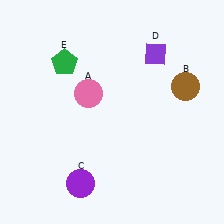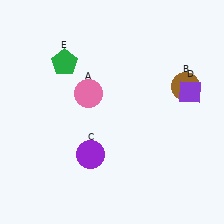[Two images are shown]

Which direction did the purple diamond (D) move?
The purple diamond (D) moved down.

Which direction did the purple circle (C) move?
The purple circle (C) moved up.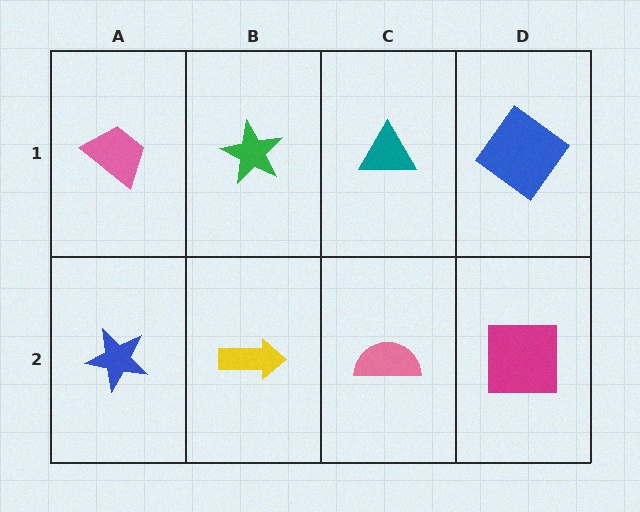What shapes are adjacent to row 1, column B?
A yellow arrow (row 2, column B), a pink trapezoid (row 1, column A), a teal triangle (row 1, column C).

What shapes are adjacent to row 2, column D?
A blue diamond (row 1, column D), a pink semicircle (row 2, column C).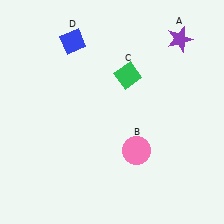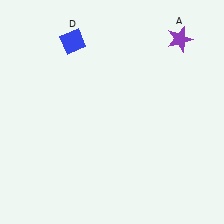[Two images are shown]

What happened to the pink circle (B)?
The pink circle (B) was removed in Image 2. It was in the bottom-right area of Image 1.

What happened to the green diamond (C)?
The green diamond (C) was removed in Image 2. It was in the top-right area of Image 1.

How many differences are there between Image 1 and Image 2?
There are 2 differences between the two images.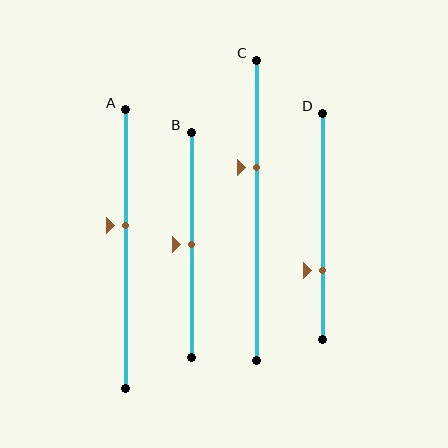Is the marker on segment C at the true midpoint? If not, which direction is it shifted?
No, the marker on segment C is shifted upward by about 14% of the segment length.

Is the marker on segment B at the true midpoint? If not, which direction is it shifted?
Yes, the marker on segment B is at the true midpoint.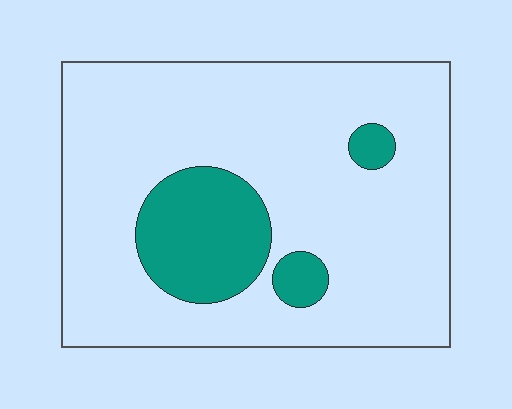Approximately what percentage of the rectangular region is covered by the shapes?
Approximately 15%.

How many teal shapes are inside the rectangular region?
3.